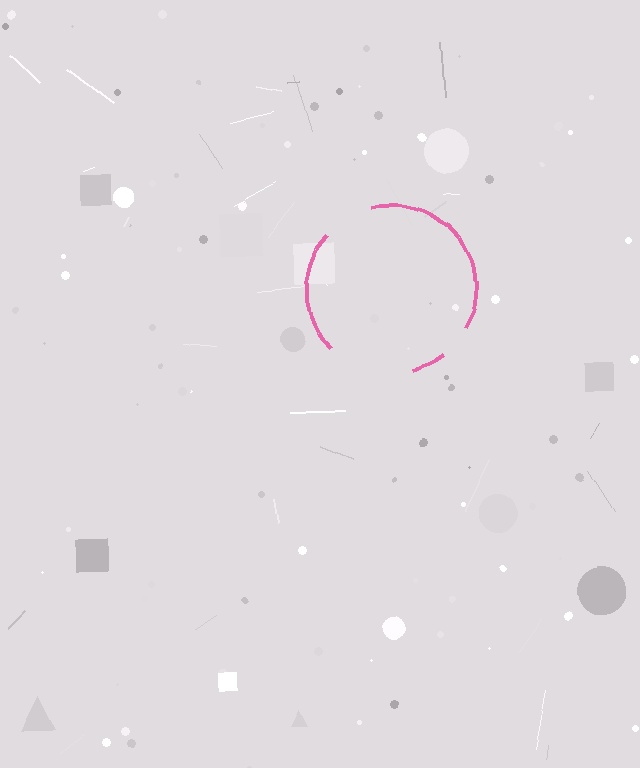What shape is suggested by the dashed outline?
The dashed outline suggests a circle.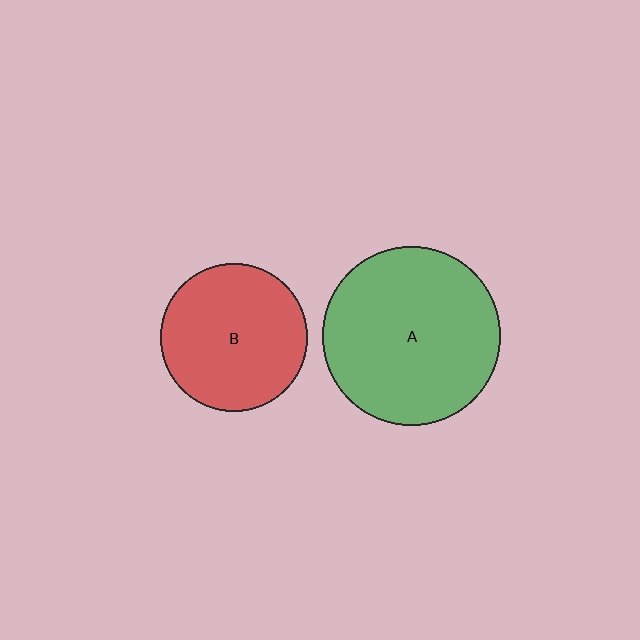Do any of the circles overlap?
No, none of the circles overlap.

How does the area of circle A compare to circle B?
Approximately 1.5 times.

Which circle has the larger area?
Circle A (green).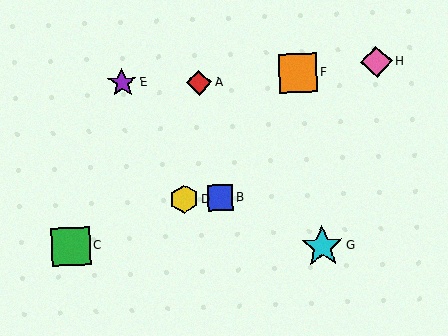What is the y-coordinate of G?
Object G is at y≈247.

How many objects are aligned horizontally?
2 objects (B, D) are aligned horizontally.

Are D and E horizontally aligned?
No, D is at y≈199 and E is at y≈83.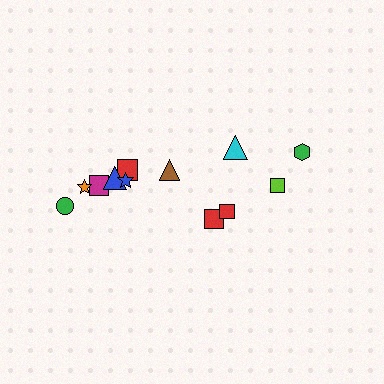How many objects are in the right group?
There are 5 objects.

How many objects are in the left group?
There are 7 objects.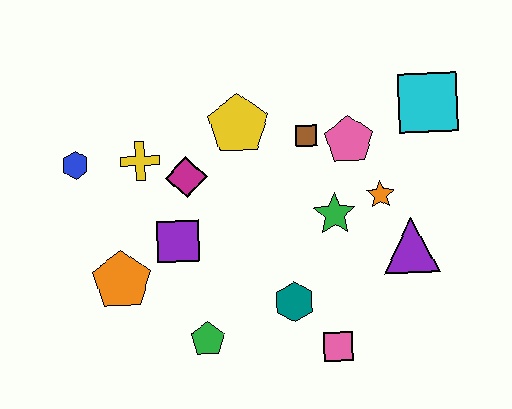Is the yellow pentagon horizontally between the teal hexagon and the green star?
No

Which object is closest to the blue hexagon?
The yellow cross is closest to the blue hexagon.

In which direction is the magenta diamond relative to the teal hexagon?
The magenta diamond is above the teal hexagon.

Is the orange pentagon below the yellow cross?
Yes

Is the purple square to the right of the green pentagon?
No